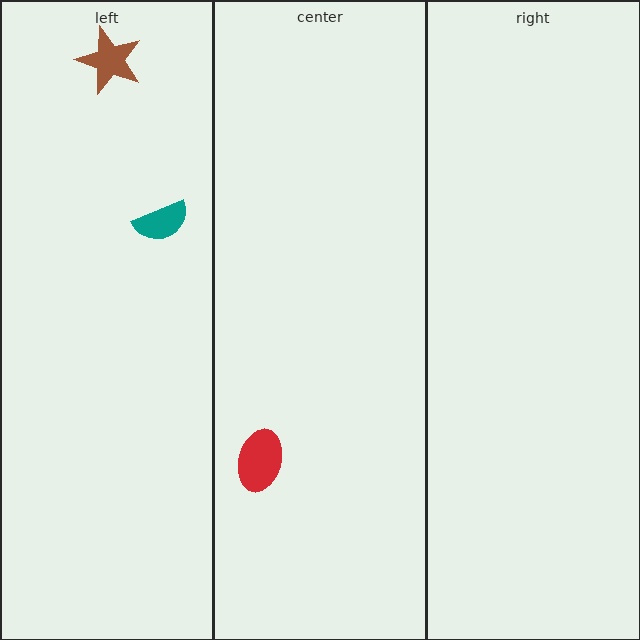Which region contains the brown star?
The left region.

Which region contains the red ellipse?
The center region.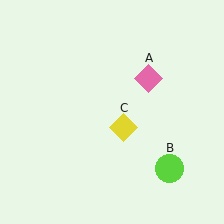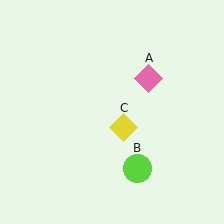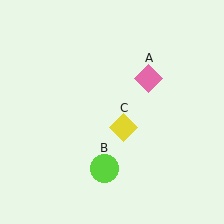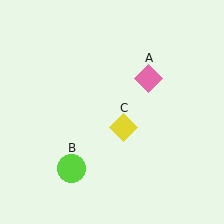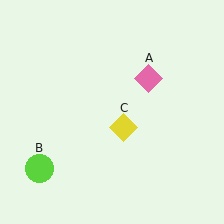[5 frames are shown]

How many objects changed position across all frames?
1 object changed position: lime circle (object B).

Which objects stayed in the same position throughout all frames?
Pink diamond (object A) and yellow diamond (object C) remained stationary.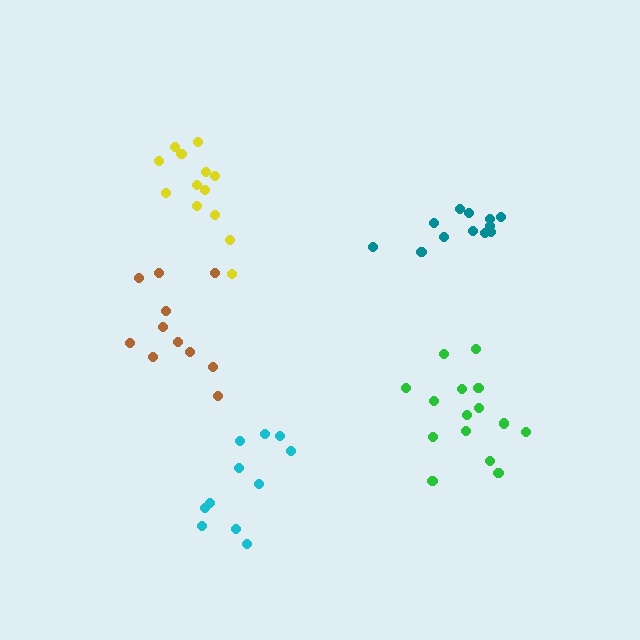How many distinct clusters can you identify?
There are 5 distinct clusters.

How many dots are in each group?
Group 1: 11 dots, Group 2: 15 dots, Group 3: 14 dots, Group 4: 12 dots, Group 5: 11 dots (63 total).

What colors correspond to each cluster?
The clusters are colored: brown, green, yellow, teal, cyan.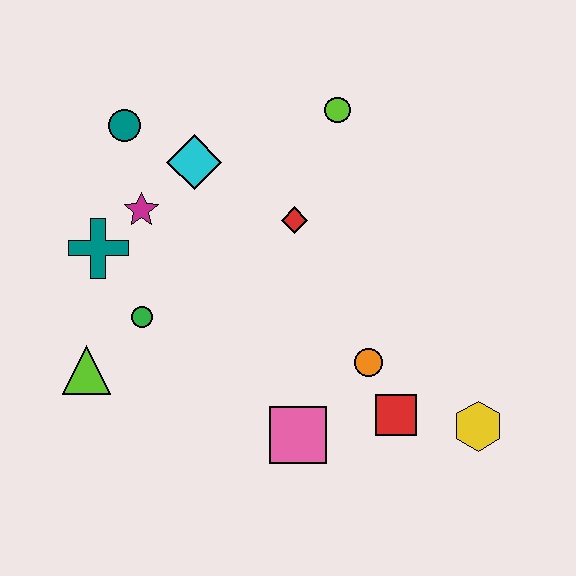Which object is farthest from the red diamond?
The yellow hexagon is farthest from the red diamond.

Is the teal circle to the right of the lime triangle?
Yes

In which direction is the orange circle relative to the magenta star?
The orange circle is to the right of the magenta star.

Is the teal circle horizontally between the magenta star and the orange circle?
No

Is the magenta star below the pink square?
No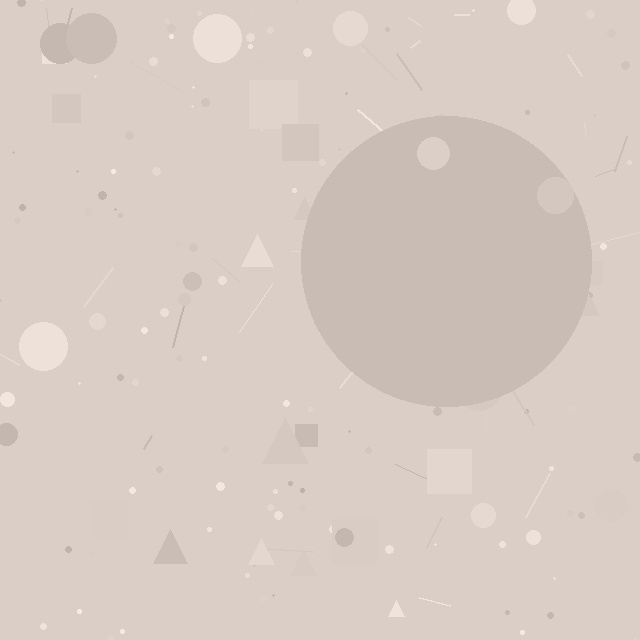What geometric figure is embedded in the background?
A circle is embedded in the background.